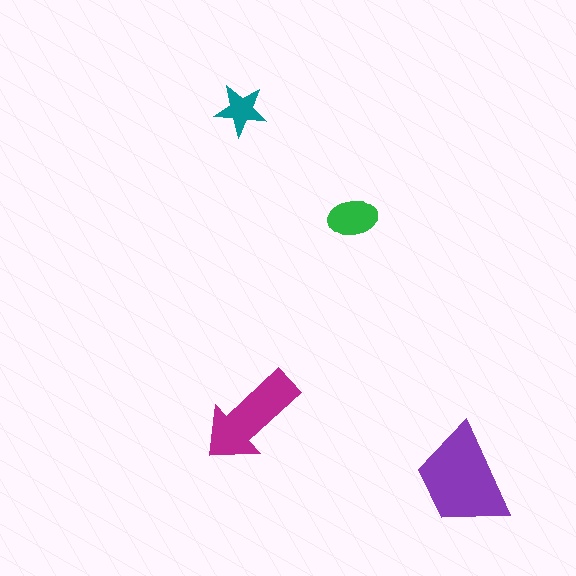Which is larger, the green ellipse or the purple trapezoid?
The purple trapezoid.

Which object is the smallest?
The teal star.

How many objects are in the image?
There are 4 objects in the image.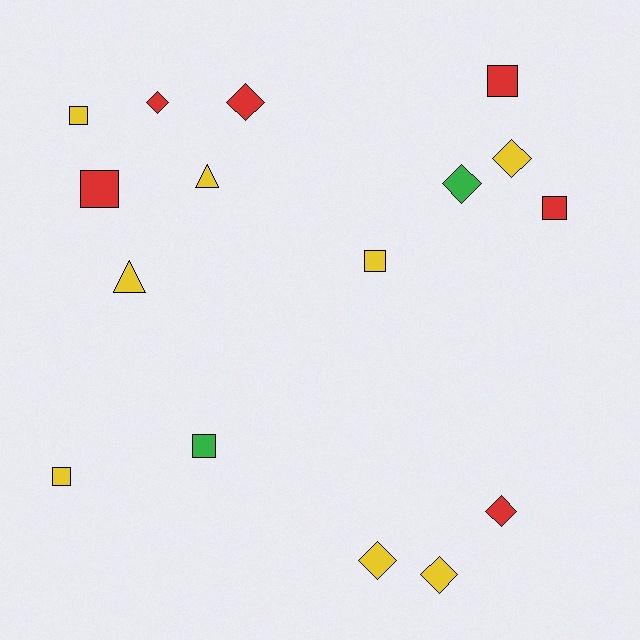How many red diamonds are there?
There are 3 red diamonds.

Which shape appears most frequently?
Square, with 7 objects.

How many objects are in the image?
There are 16 objects.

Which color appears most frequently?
Yellow, with 8 objects.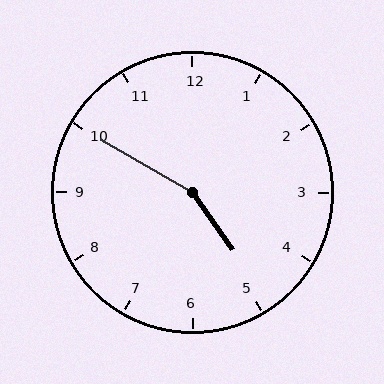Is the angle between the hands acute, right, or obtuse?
It is obtuse.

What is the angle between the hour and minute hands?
Approximately 155 degrees.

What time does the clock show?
4:50.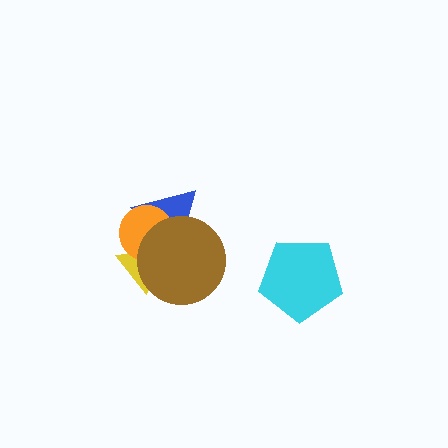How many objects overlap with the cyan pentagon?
0 objects overlap with the cyan pentagon.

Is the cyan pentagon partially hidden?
No, no other shape covers it.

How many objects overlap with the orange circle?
3 objects overlap with the orange circle.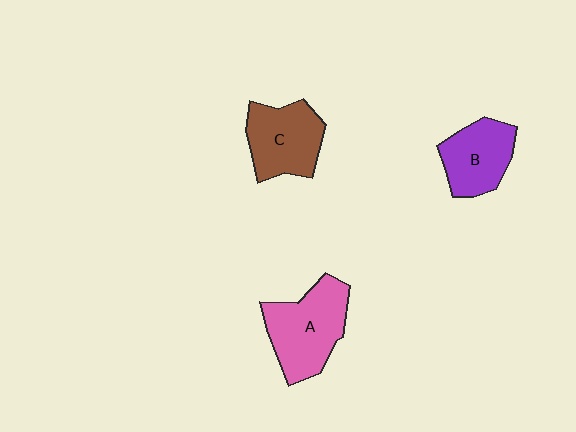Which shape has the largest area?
Shape A (pink).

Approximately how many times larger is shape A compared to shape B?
Approximately 1.3 times.